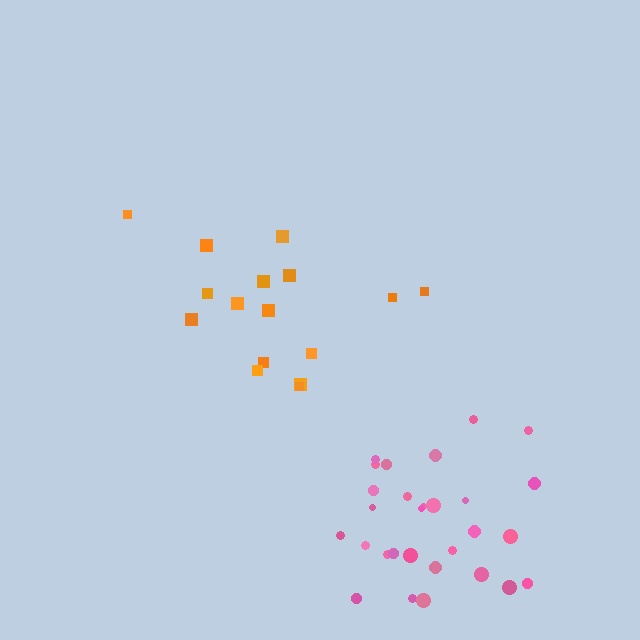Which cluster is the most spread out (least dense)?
Orange.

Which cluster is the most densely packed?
Pink.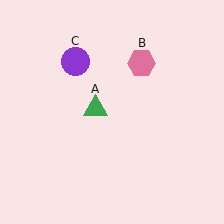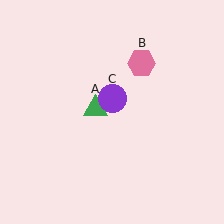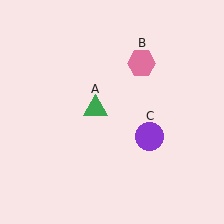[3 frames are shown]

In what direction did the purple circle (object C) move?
The purple circle (object C) moved down and to the right.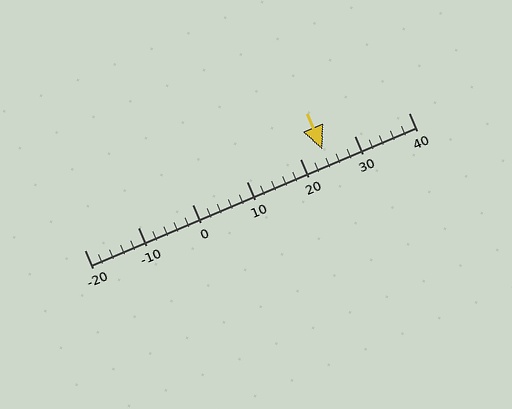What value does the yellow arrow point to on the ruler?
The yellow arrow points to approximately 24.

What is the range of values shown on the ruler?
The ruler shows values from -20 to 40.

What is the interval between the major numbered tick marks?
The major tick marks are spaced 10 units apart.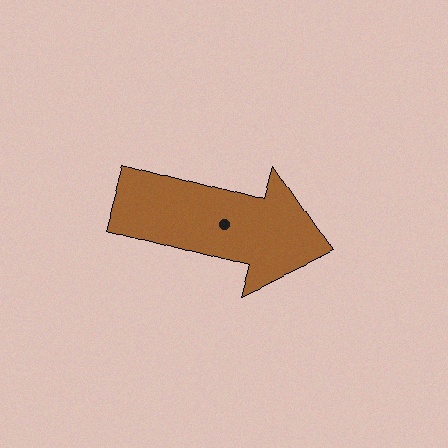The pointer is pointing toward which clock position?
Roughly 4 o'clock.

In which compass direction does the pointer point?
East.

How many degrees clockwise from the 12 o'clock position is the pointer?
Approximately 106 degrees.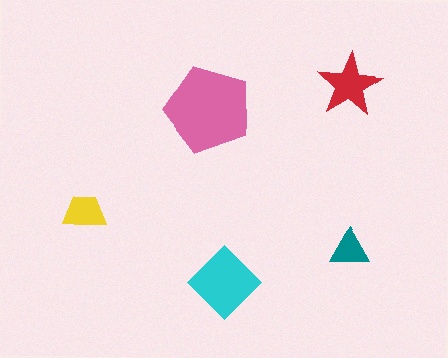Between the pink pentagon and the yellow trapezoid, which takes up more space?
The pink pentagon.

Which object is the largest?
The pink pentagon.